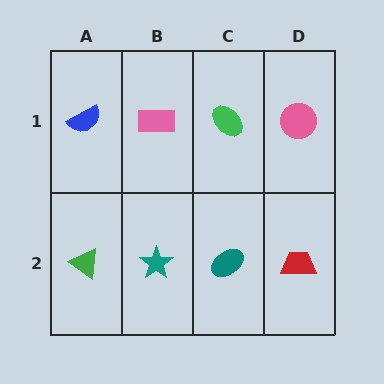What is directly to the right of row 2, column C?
A red trapezoid.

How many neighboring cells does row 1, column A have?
2.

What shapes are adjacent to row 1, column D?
A red trapezoid (row 2, column D), a green ellipse (row 1, column C).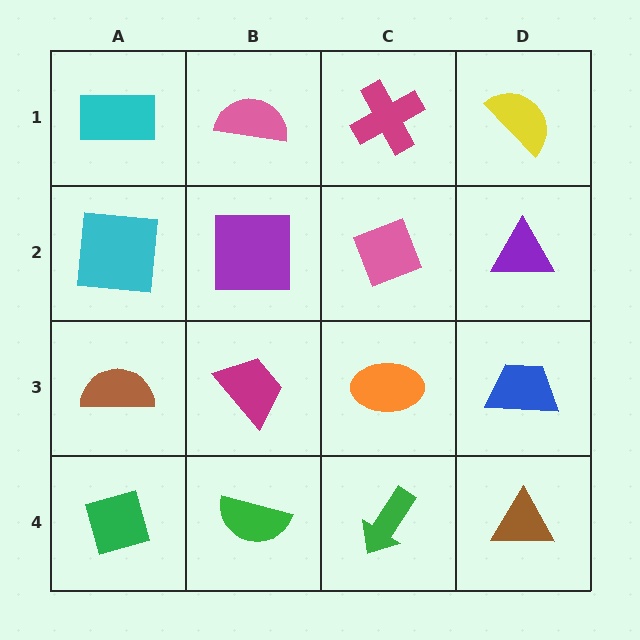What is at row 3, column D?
A blue trapezoid.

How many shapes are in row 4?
4 shapes.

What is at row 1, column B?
A pink semicircle.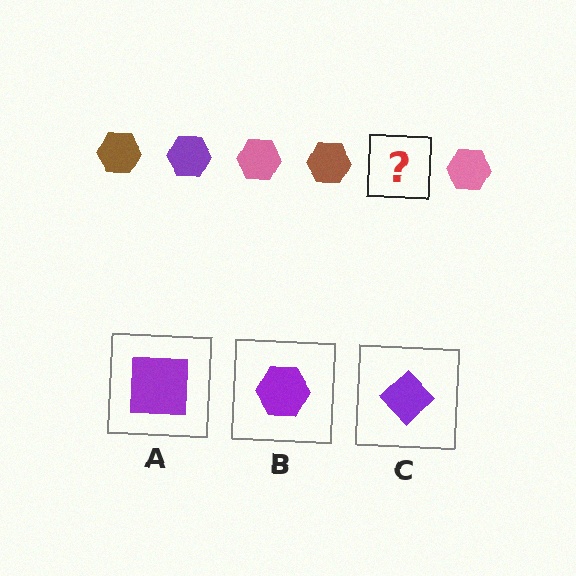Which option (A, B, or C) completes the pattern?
B.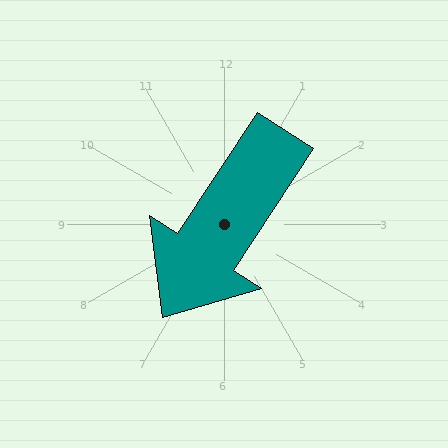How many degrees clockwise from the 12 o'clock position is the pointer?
Approximately 213 degrees.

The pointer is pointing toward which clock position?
Roughly 7 o'clock.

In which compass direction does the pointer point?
Southwest.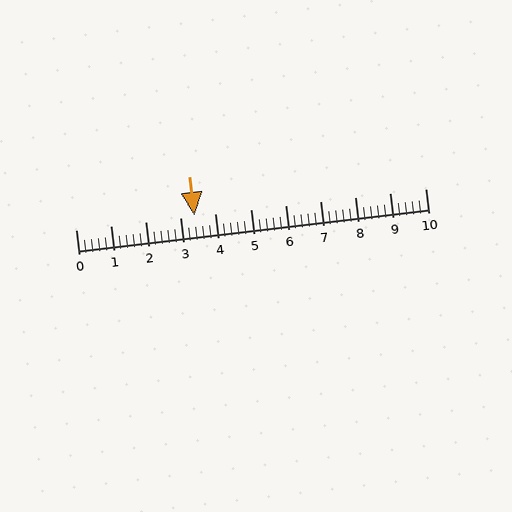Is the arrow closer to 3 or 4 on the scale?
The arrow is closer to 3.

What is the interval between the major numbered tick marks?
The major tick marks are spaced 1 units apart.